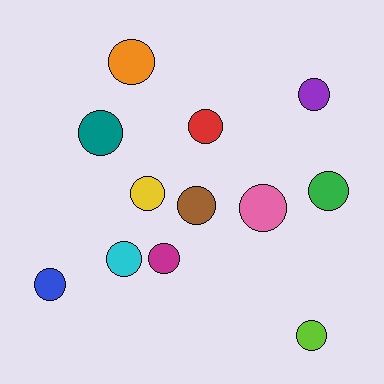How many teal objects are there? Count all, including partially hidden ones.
There is 1 teal object.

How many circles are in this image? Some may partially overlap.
There are 12 circles.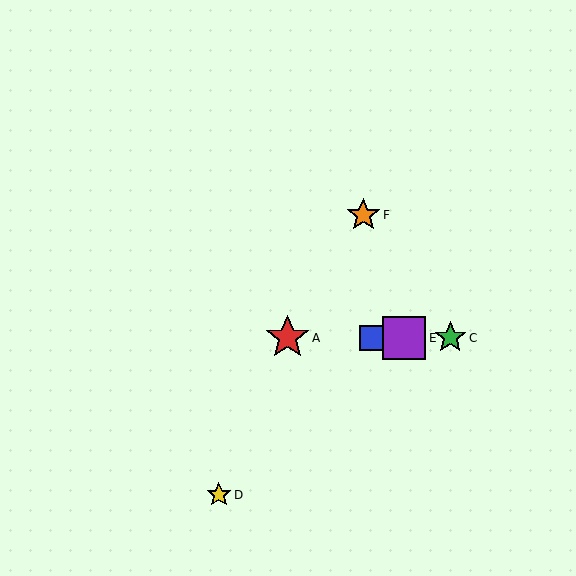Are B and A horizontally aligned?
Yes, both are at y≈338.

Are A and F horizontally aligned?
No, A is at y≈338 and F is at y≈215.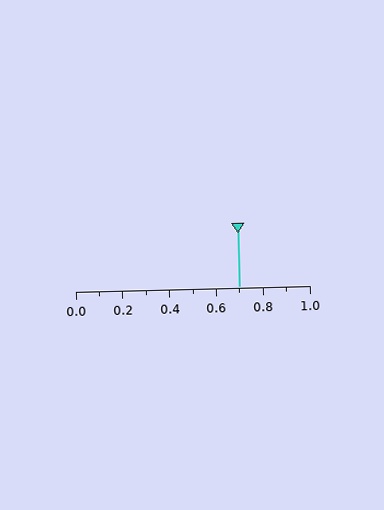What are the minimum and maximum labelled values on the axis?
The axis runs from 0.0 to 1.0.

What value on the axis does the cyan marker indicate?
The marker indicates approximately 0.7.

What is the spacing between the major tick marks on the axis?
The major ticks are spaced 0.2 apart.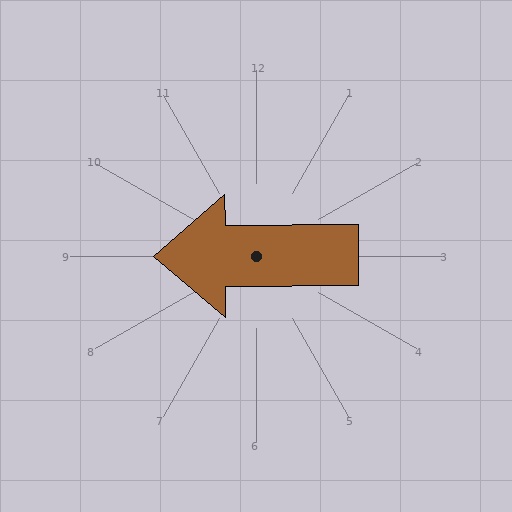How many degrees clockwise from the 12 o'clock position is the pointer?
Approximately 270 degrees.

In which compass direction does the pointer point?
West.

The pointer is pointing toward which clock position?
Roughly 9 o'clock.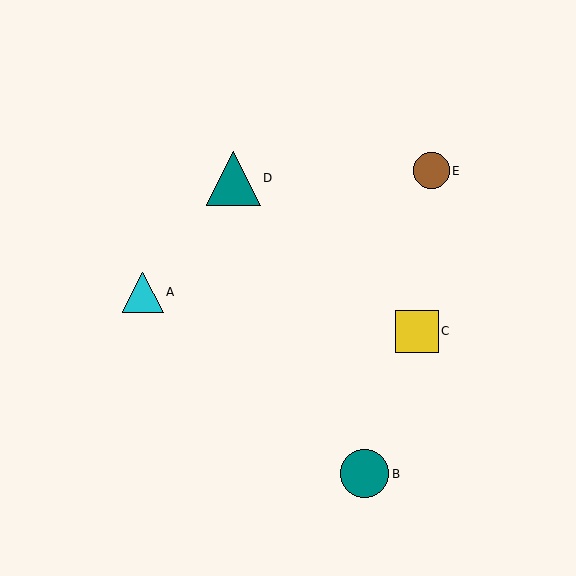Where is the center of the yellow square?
The center of the yellow square is at (417, 331).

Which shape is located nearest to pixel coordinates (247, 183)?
The teal triangle (labeled D) at (233, 178) is nearest to that location.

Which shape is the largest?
The teal triangle (labeled D) is the largest.